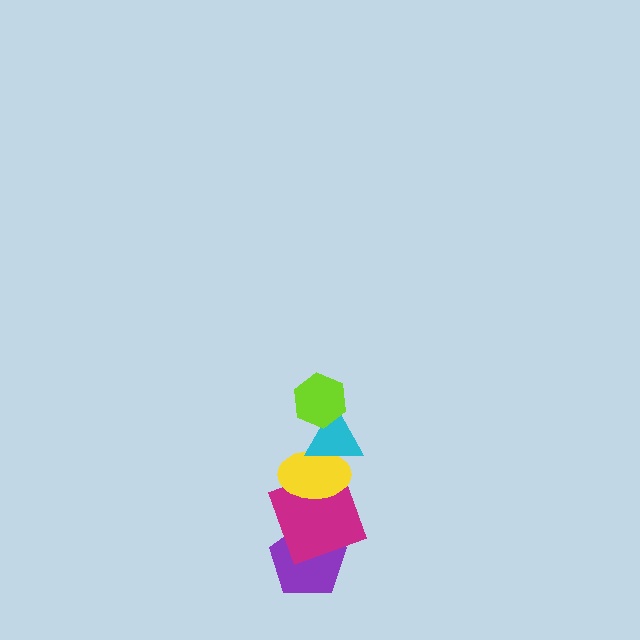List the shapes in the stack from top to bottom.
From top to bottom: the lime hexagon, the cyan triangle, the yellow ellipse, the magenta square, the purple pentagon.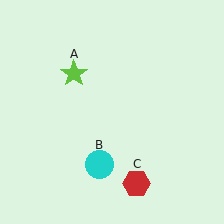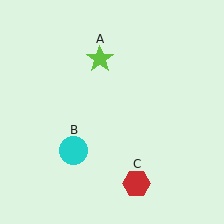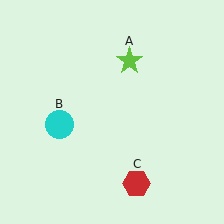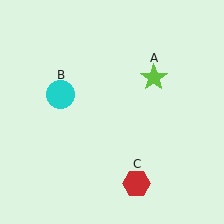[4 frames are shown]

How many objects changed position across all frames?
2 objects changed position: lime star (object A), cyan circle (object B).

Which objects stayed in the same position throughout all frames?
Red hexagon (object C) remained stationary.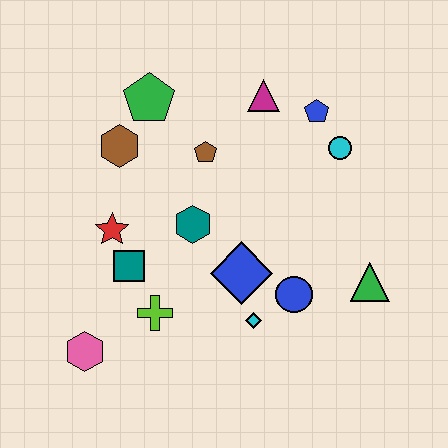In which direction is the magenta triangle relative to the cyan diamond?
The magenta triangle is above the cyan diamond.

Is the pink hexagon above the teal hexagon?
No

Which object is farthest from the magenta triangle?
The pink hexagon is farthest from the magenta triangle.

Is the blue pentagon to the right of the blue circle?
Yes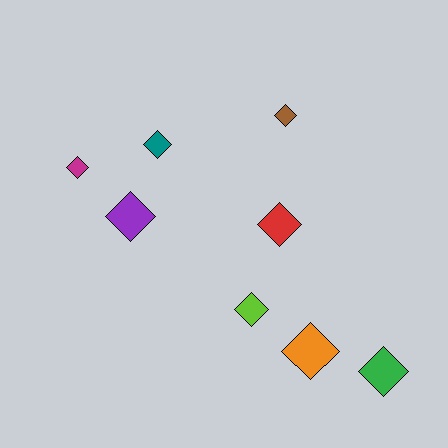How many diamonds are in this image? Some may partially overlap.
There are 8 diamonds.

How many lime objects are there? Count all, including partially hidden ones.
There is 1 lime object.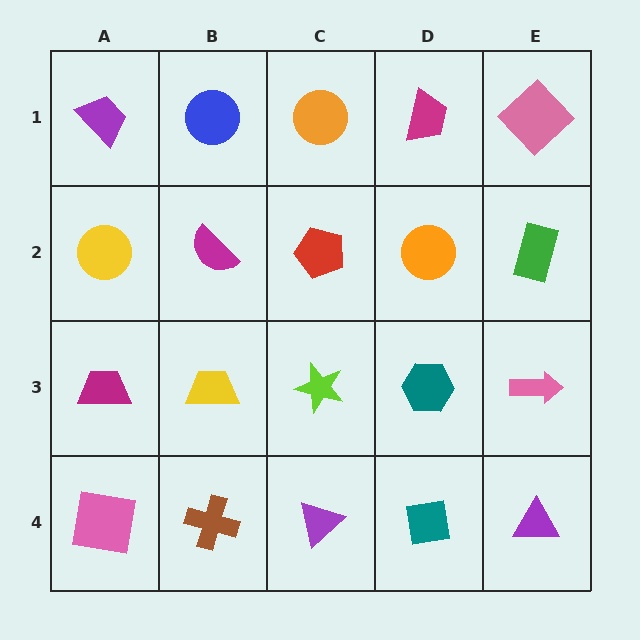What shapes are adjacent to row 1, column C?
A red pentagon (row 2, column C), a blue circle (row 1, column B), a magenta trapezoid (row 1, column D).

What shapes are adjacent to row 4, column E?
A pink arrow (row 3, column E), a teal square (row 4, column D).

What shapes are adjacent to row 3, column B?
A magenta semicircle (row 2, column B), a brown cross (row 4, column B), a magenta trapezoid (row 3, column A), a lime star (row 3, column C).